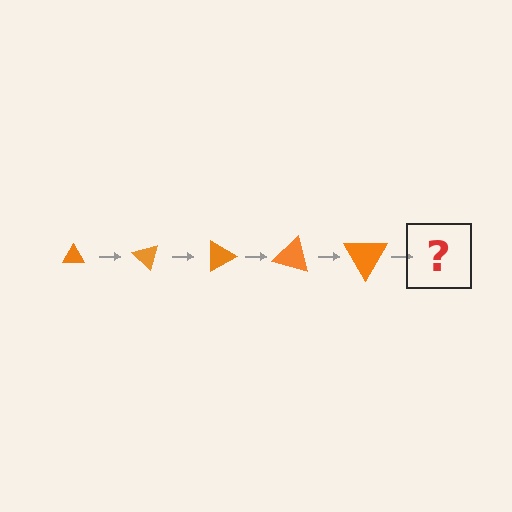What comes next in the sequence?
The next element should be a triangle, larger than the previous one and rotated 225 degrees from the start.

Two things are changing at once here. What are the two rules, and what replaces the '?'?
The two rules are that the triangle grows larger each step and it rotates 45 degrees each step. The '?' should be a triangle, larger than the previous one and rotated 225 degrees from the start.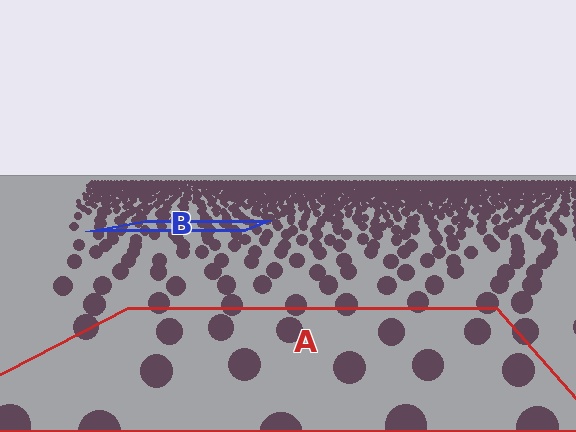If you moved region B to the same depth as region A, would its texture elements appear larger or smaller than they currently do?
They would appear larger. At a closer depth, the same texture elements are projected at a bigger on-screen size.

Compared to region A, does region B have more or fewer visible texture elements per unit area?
Region B has more texture elements per unit area — they are packed more densely because it is farther away.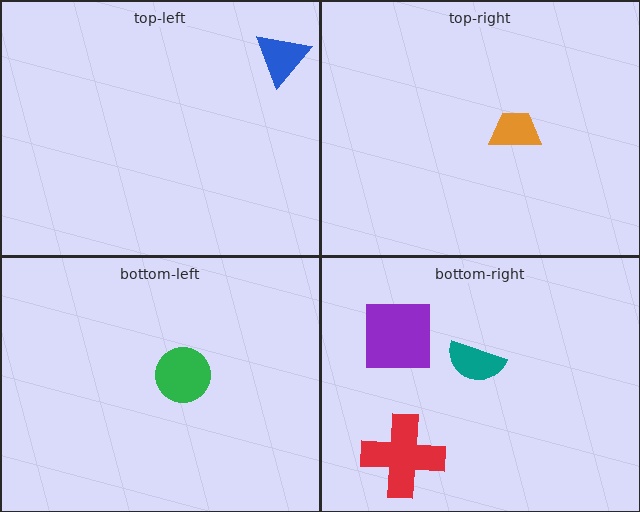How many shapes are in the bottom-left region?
1.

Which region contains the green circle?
The bottom-left region.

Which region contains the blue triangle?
The top-left region.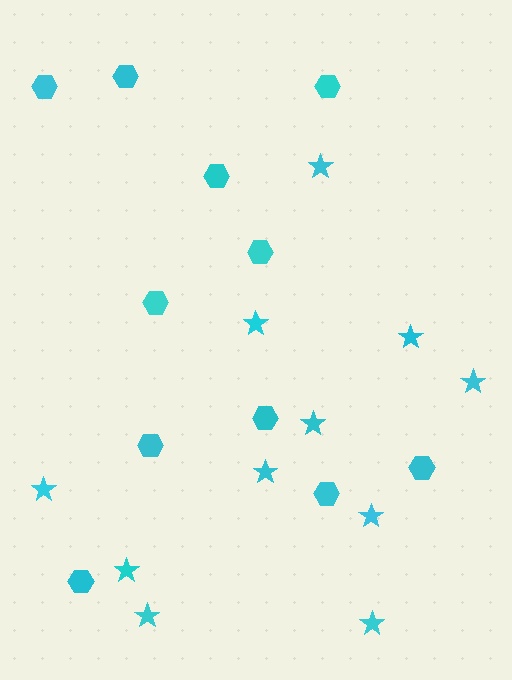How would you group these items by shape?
There are 2 groups: one group of hexagons (11) and one group of stars (11).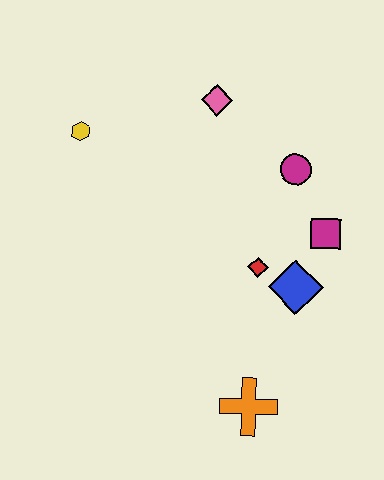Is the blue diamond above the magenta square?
No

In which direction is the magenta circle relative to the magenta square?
The magenta circle is above the magenta square.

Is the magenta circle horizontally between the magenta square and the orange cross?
Yes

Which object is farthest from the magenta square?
The yellow hexagon is farthest from the magenta square.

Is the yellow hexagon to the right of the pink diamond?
No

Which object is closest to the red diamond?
The blue diamond is closest to the red diamond.